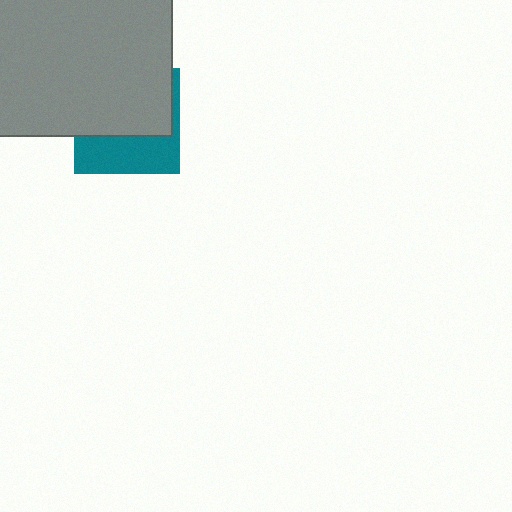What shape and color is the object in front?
The object in front is a gray square.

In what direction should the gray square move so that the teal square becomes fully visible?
The gray square should move up. That is the shortest direction to clear the overlap and leave the teal square fully visible.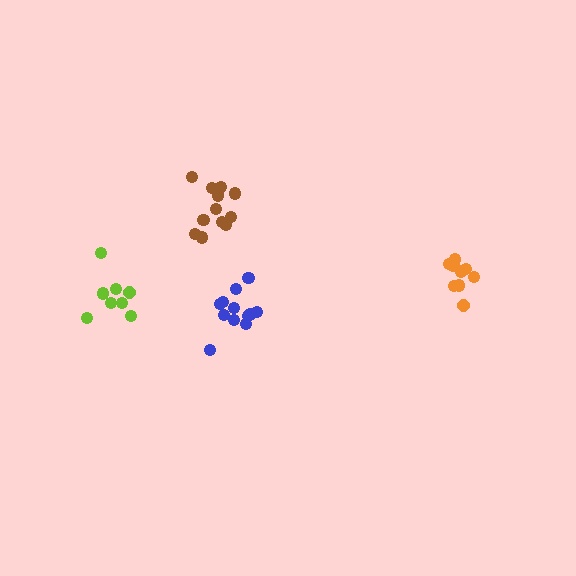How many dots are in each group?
Group 1: 8 dots, Group 2: 9 dots, Group 3: 13 dots, Group 4: 12 dots (42 total).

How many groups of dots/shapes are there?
There are 4 groups.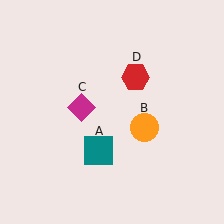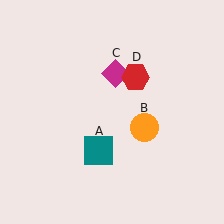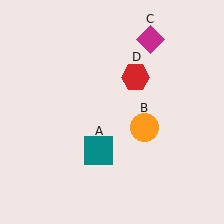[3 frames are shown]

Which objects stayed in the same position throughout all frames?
Teal square (object A) and orange circle (object B) and red hexagon (object D) remained stationary.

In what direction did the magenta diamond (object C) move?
The magenta diamond (object C) moved up and to the right.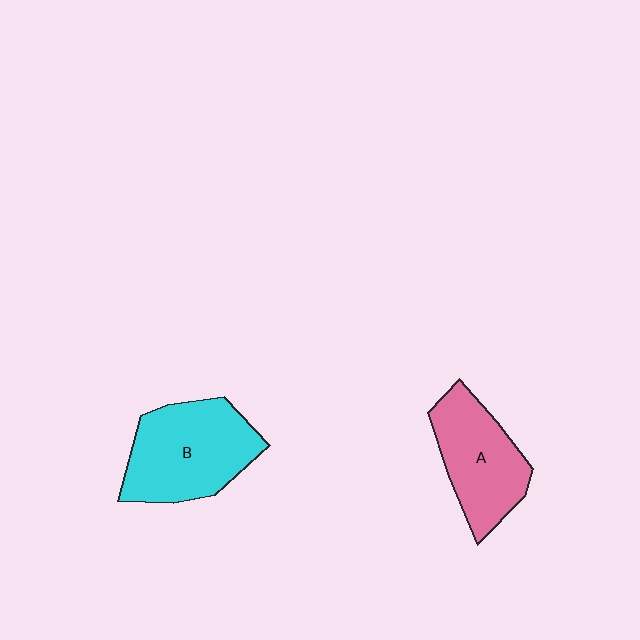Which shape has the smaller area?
Shape A (pink).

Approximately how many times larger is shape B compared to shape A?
Approximately 1.2 times.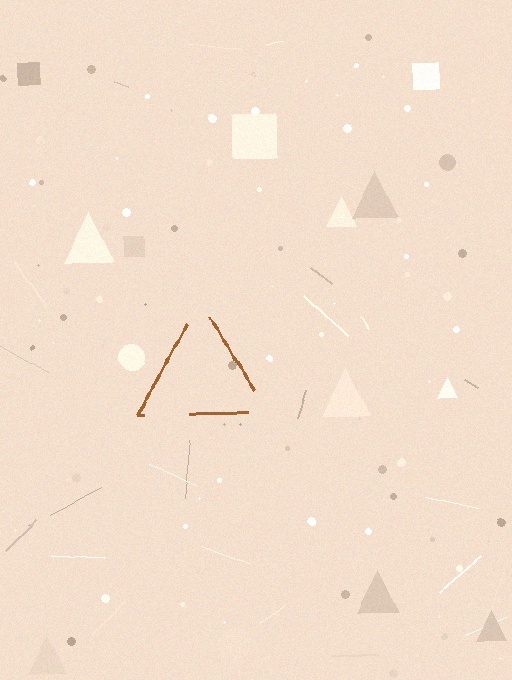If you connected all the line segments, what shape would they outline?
They would outline a triangle.